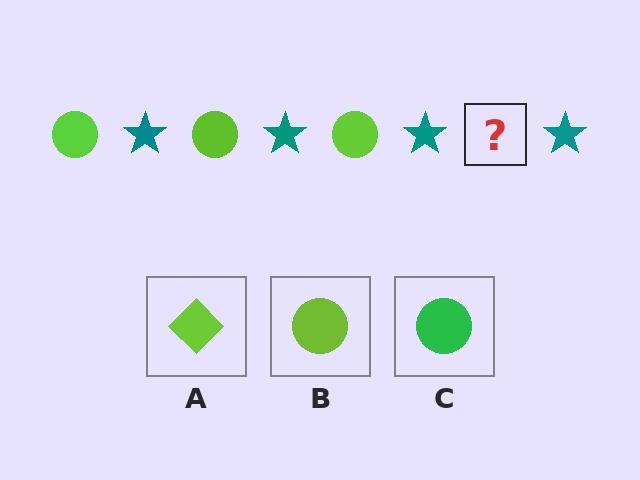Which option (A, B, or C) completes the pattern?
B.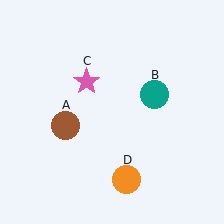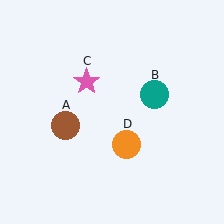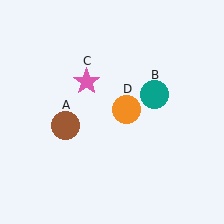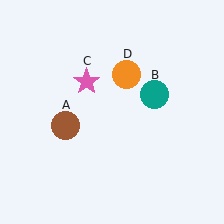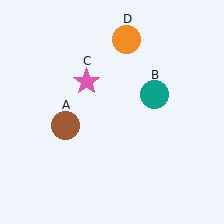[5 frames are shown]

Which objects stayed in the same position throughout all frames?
Brown circle (object A) and teal circle (object B) and pink star (object C) remained stationary.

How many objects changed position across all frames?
1 object changed position: orange circle (object D).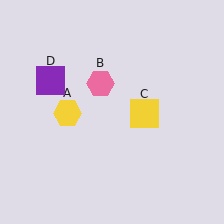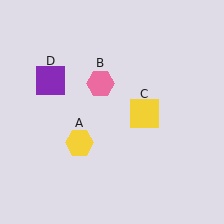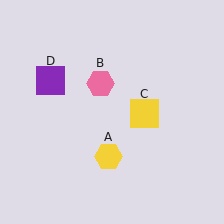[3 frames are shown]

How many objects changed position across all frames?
1 object changed position: yellow hexagon (object A).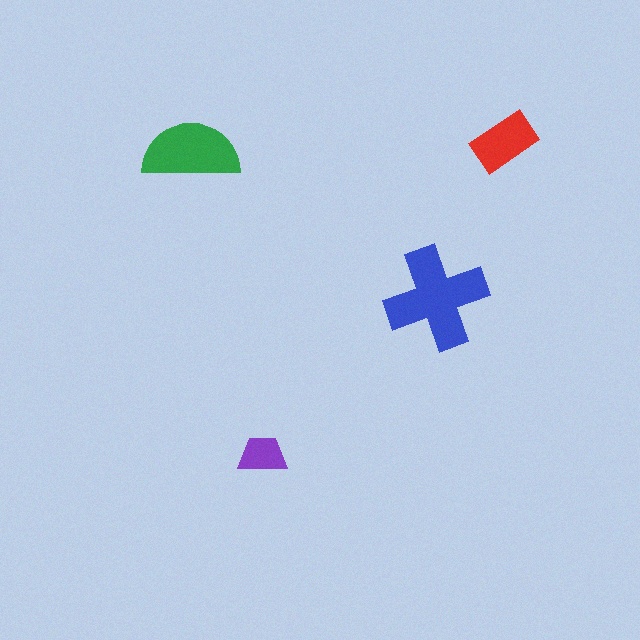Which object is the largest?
The blue cross.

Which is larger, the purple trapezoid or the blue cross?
The blue cross.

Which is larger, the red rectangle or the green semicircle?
The green semicircle.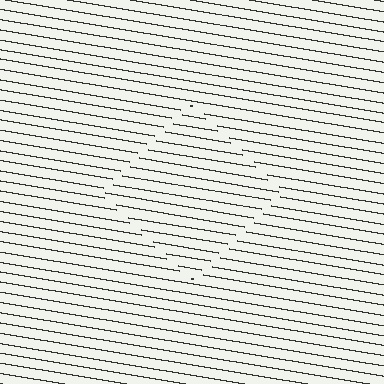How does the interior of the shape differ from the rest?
The interior of the shape contains the same grating, shifted by half a period — the contour is defined by the phase discontinuity where line-ends from the inner and outer gratings abut.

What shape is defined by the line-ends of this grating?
An illusory square. The interior of the shape contains the same grating, shifted by half a period — the contour is defined by the phase discontinuity where line-ends from the inner and outer gratings abut.